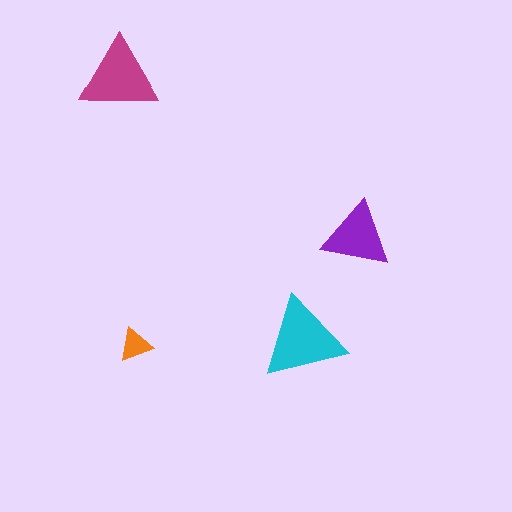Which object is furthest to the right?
The purple triangle is rightmost.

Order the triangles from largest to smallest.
the cyan one, the magenta one, the purple one, the orange one.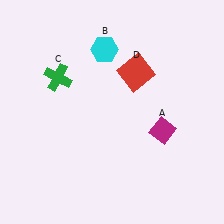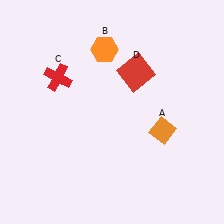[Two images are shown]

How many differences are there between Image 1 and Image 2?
There are 3 differences between the two images.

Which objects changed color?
A changed from magenta to orange. B changed from cyan to orange. C changed from green to red.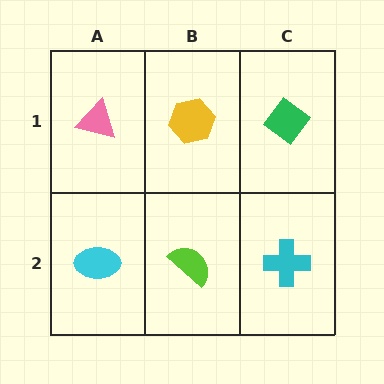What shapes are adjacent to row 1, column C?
A cyan cross (row 2, column C), a yellow hexagon (row 1, column B).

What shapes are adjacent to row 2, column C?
A green diamond (row 1, column C), a lime semicircle (row 2, column B).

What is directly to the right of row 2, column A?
A lime semicircle.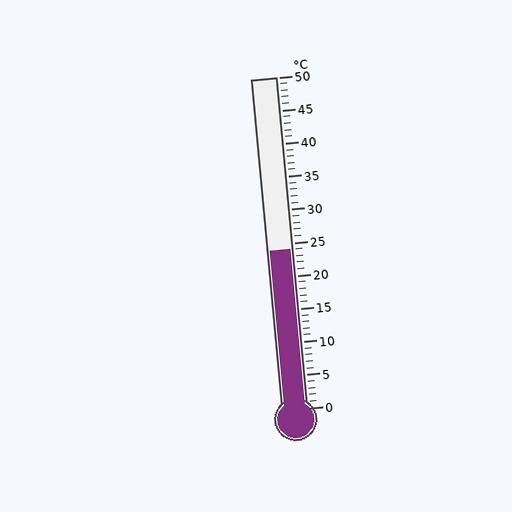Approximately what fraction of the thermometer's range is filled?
The thermometer is filled to approximately 50% of its range.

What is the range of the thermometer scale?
The thermometer scale ranges from 0°C to 50°C.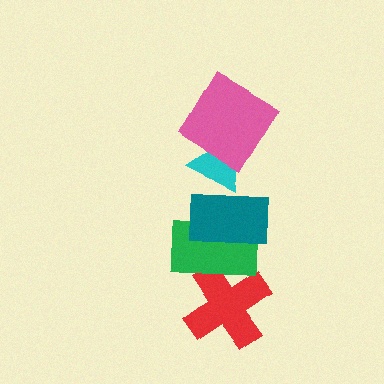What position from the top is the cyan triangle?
The cyan triangle is 2nd from the top.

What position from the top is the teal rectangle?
The teal rectangle is 3rd from the top.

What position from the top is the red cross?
The red cross is 5th from the top.